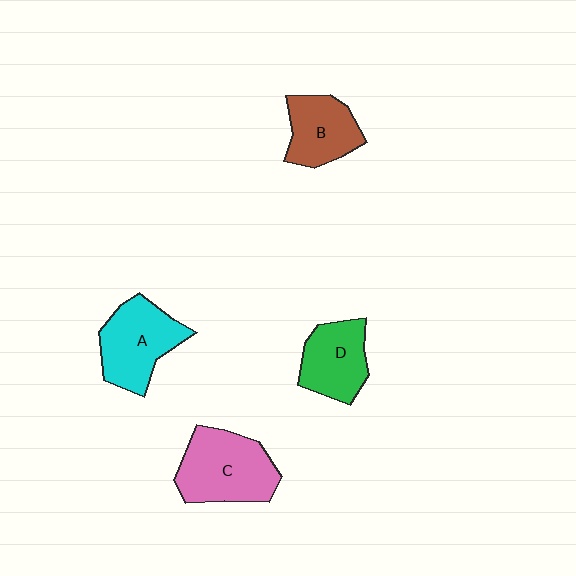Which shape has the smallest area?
Shape B (brown).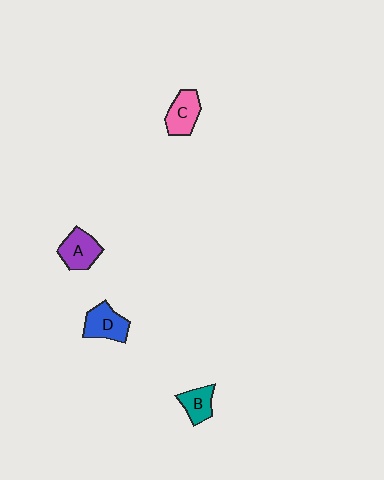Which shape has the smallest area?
Shape B (teal).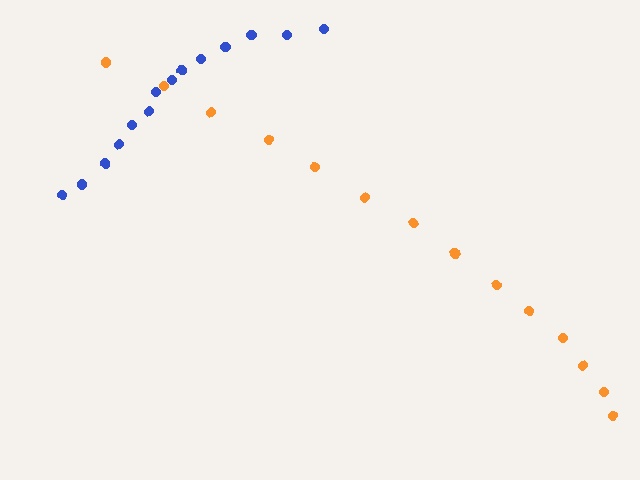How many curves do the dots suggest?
There are 2 distinct paths.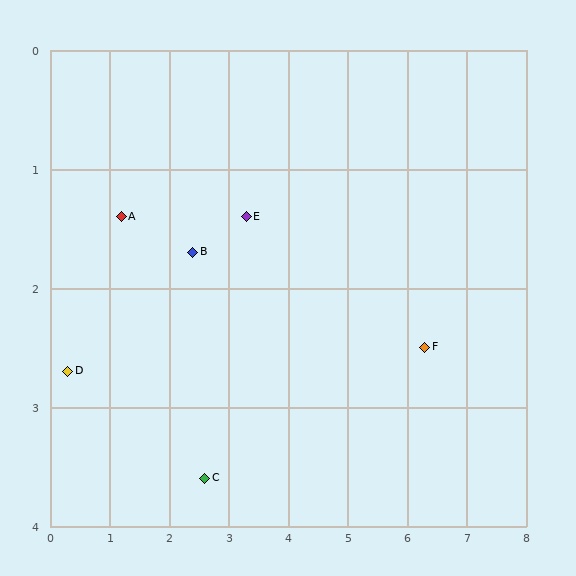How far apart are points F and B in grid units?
Points F and B are about 4.0 grid units apart.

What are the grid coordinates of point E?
Point E is at approximately (3.3, 1.4).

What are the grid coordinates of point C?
Point C is at approximately (2.6, 3.6).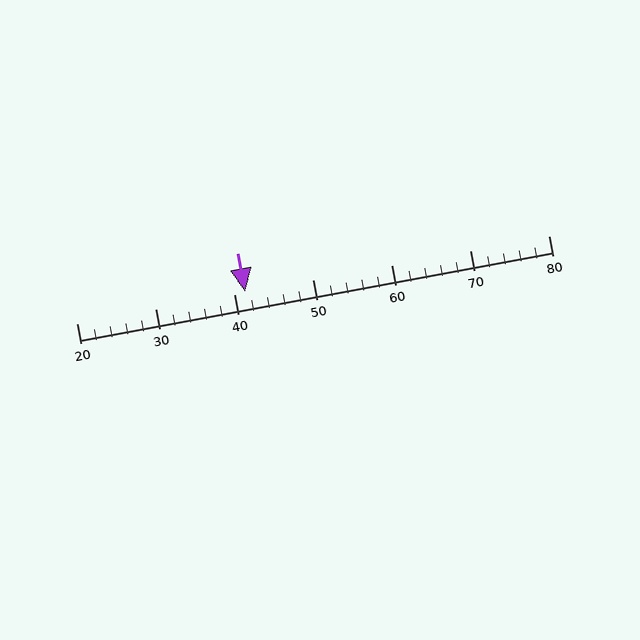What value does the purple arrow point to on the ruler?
The purple arrow points to approximately 41.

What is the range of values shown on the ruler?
The ruler shows values from 20 to 80.